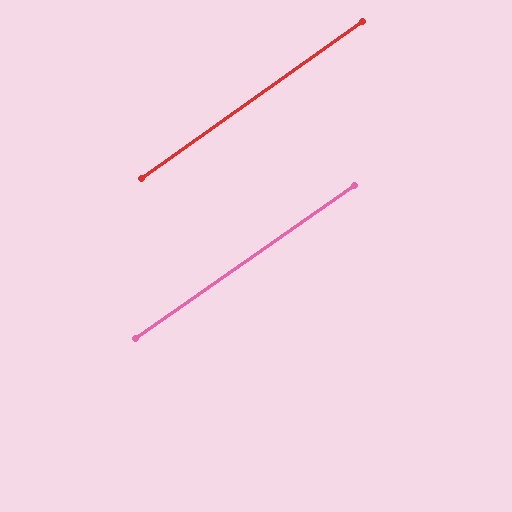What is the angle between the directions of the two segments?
Approximately 0 degrees.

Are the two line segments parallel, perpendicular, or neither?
Parallel — their directions differ by only 0.4°.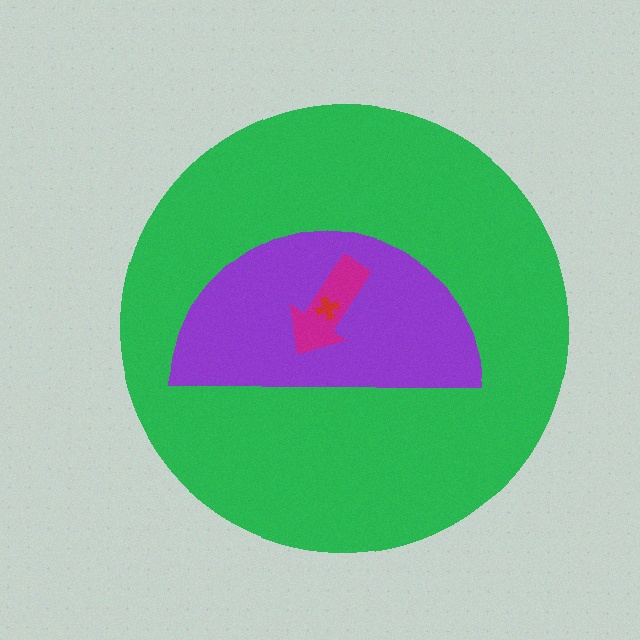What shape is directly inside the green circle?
The purple semicircle.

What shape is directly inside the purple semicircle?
The magenta arrow.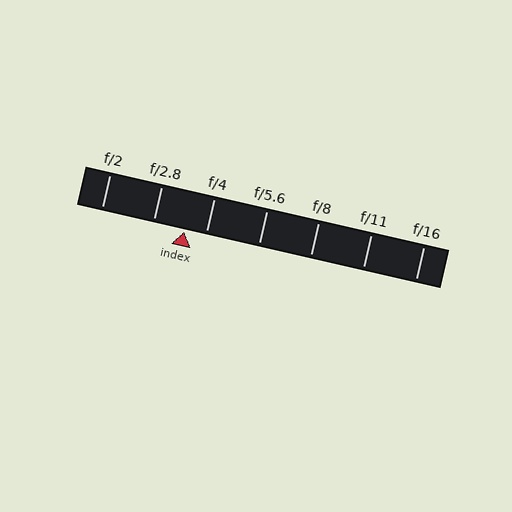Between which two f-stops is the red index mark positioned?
The index mark is between f/2.8 and f/4.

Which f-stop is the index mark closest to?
The index mark is closest to f/4.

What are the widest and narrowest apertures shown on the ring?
The widest aperture shown is f/2 and the narrowest is f/16.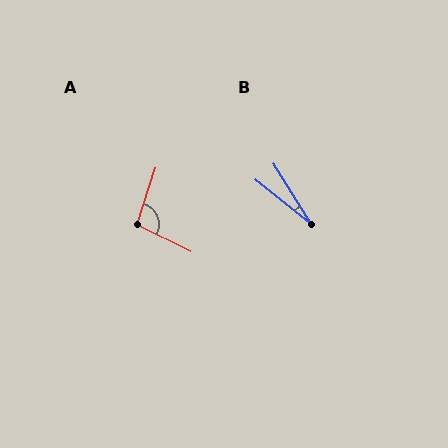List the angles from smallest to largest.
B (20°), A (98°).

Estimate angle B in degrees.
Approximately 20 degrees.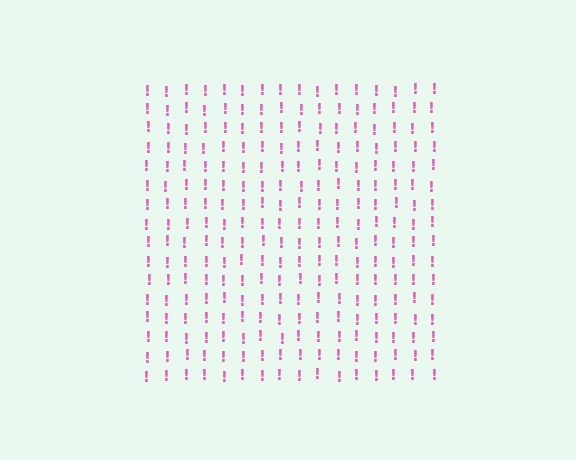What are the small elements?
The small elements are exclamation marks.